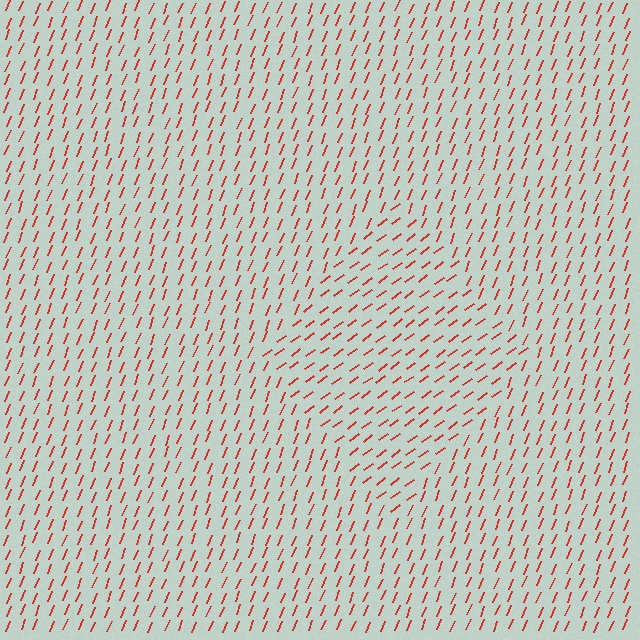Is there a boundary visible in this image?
Yes, there is a texture boundary formed by a change in line orientation.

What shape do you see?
I see a diamond.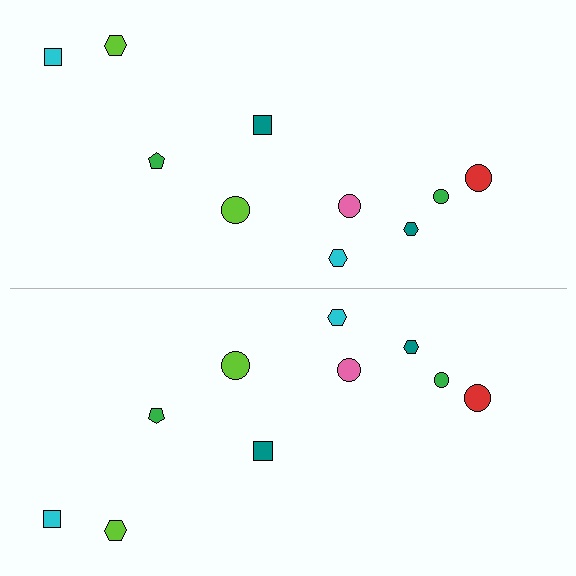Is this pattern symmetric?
Yes, this pattern has bilateral (reflection) symmetry.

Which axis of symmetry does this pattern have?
The pattern has a horizontal axis of symmetry running through the center of the image.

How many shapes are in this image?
There are 20 shapes in this image.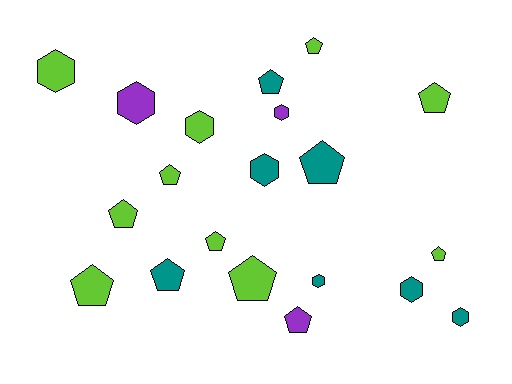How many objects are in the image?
There are 20 objects.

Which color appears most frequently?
Lime, with 10 objects.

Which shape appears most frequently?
Pentagon, with 12 objects.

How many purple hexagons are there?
There are 2 purple hexagons.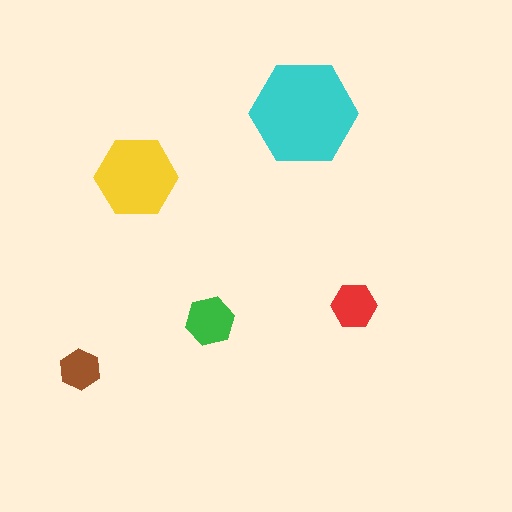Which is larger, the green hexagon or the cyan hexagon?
The cyan one.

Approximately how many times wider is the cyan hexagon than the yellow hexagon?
About 1.5 times wider.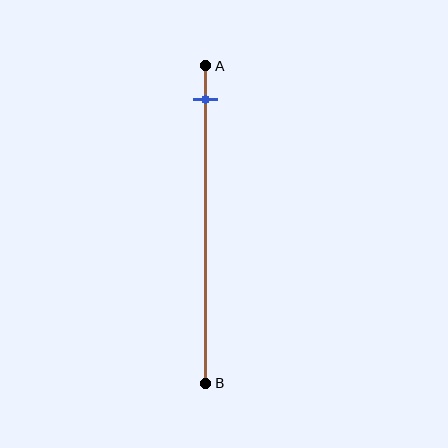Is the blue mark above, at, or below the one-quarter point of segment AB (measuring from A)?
The blue mark is above the one-quarter point of segment AB.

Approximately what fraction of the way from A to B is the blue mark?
The blue mark is approximately 10% of the way from A to B.